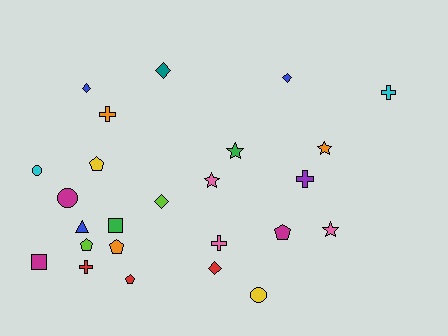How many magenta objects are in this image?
There are 3 magenta objects.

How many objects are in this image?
There are 25 objects.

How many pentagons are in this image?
There are 5 pentagons.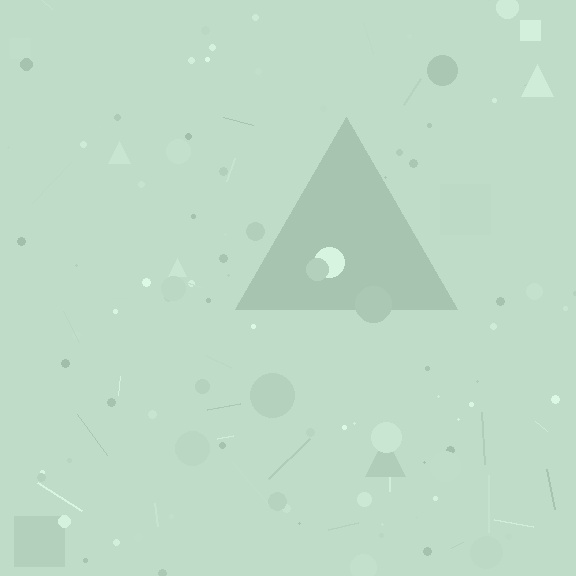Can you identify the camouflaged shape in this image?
The camouflaged shape is a triangle.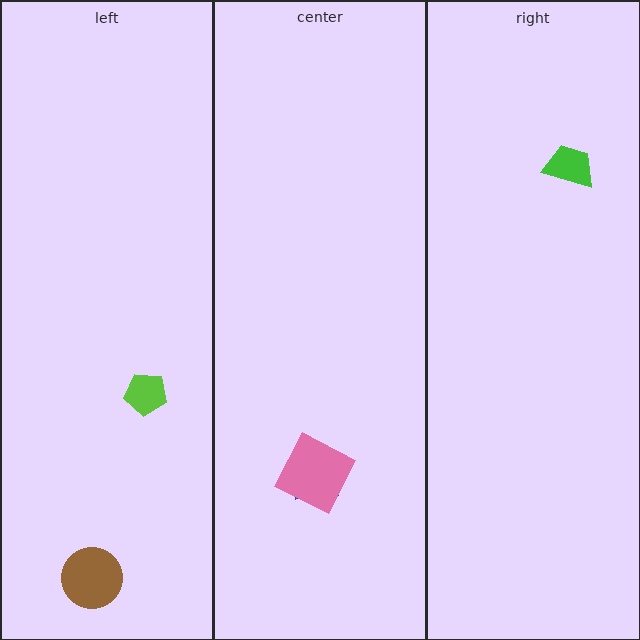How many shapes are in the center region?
2.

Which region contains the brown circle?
The left region.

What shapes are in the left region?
The lime pentagon, the brown circle.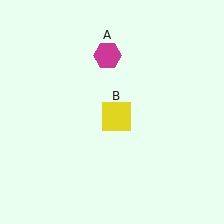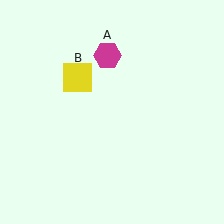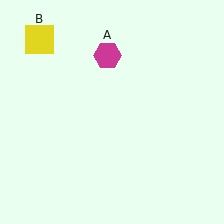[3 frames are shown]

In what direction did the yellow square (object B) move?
The yellow square (object B) moved up and to the left.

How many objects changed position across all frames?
1 object changed position: yellow square (object B).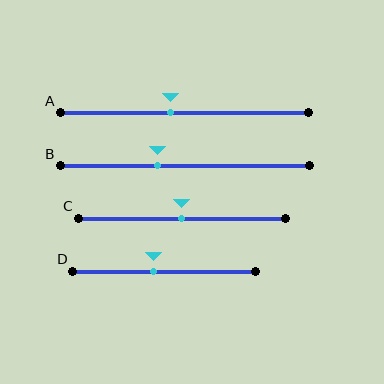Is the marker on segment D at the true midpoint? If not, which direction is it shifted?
No, the marker on segment D is shifted to the left by about 6% of the segment length.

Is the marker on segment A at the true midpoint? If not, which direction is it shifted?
No, the marker on segment A is shifted to the left by about 5% of the segment length.